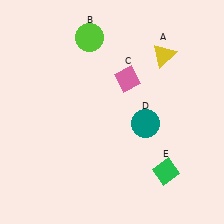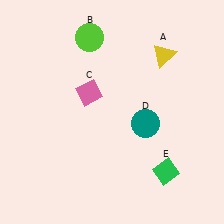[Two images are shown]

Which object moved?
The pink diamond (C) moved left.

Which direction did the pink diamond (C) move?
The pink diamond (C) moved left.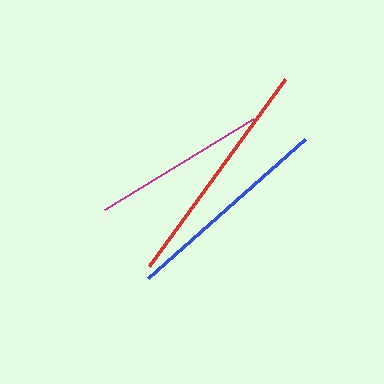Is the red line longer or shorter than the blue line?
The red line is longer than the blue line.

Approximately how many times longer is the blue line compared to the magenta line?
The blue line is approximately 1.2 times the length of the magenta line.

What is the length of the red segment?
The red segment is approximately 231 pixels long.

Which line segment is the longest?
The red line is the longest at approximately 231 pixels.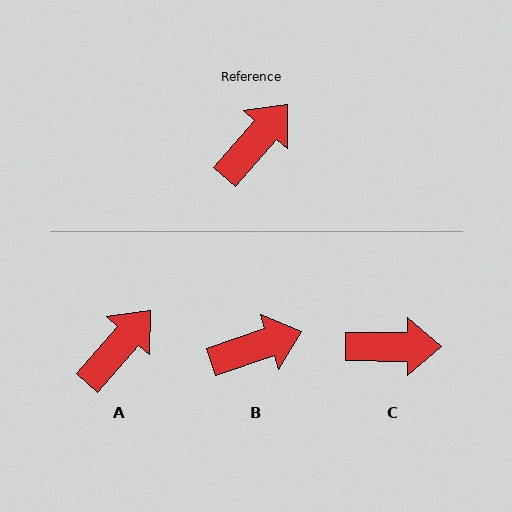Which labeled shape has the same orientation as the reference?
A.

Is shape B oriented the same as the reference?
No, it is off by about 30 degrees.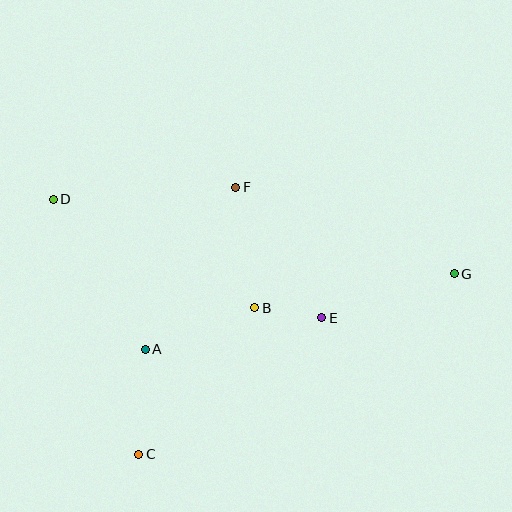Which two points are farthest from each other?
Points D and G are farthest from each other.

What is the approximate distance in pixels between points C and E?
The distance between C and E is approximately 228 pixels.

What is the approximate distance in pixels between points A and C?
The distance between A and C is approximately 105 pixels.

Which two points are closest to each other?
Points B and E are closest to each other.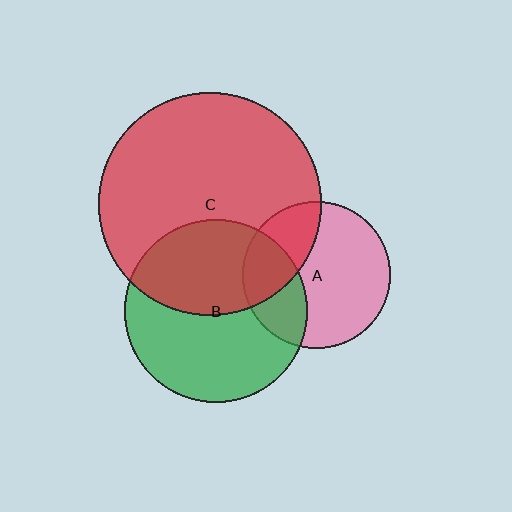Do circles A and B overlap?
Yes.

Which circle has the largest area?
Circle C (red).